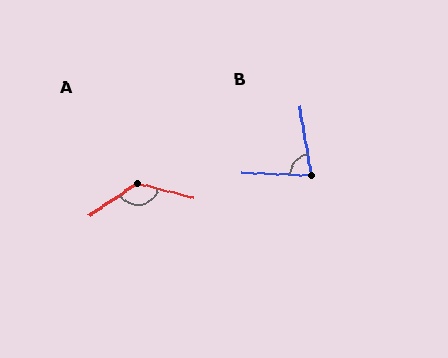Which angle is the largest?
A, at approximately 131 degrees.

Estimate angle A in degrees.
Approximately 131 degrees.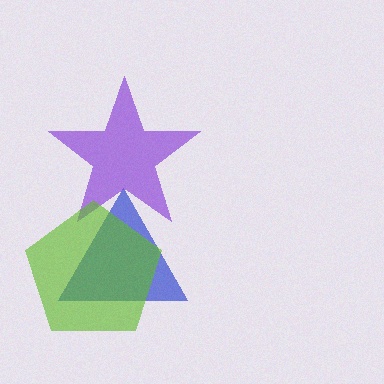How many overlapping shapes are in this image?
There are 3 overlapping shapes in the image.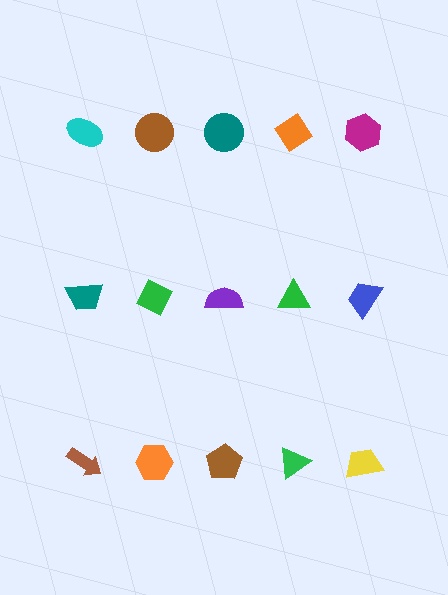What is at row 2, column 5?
A blue trapezoid.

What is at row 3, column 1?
A brown arrow.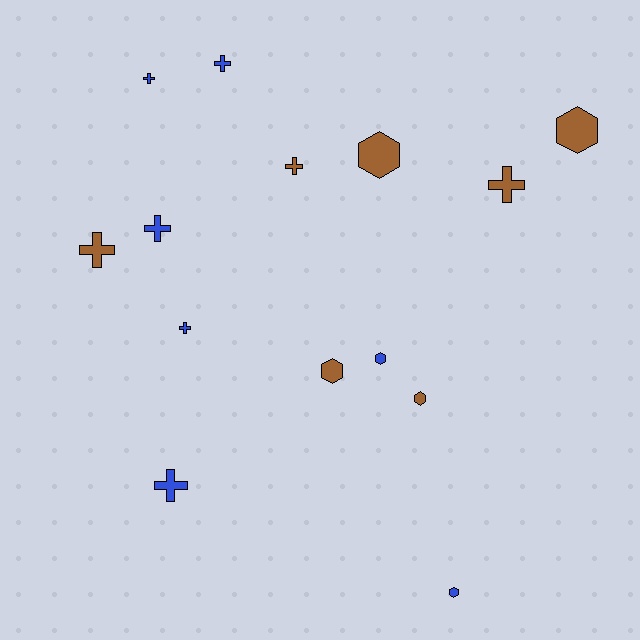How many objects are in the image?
There are 14 objects.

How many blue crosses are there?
There are 5 blue crosses.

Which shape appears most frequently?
Cross, with 8 objects.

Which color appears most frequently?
Brown, with 7 objects.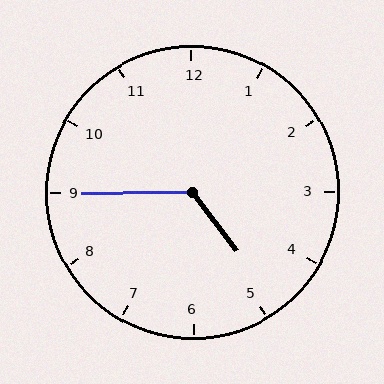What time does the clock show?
4:45.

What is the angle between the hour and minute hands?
Approximately 128 degrees.